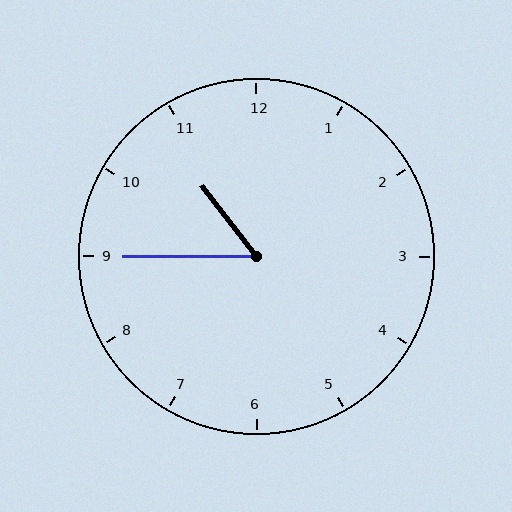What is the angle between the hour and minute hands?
Approximately 52 degrees.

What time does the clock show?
10:45.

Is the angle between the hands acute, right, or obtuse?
It is acute.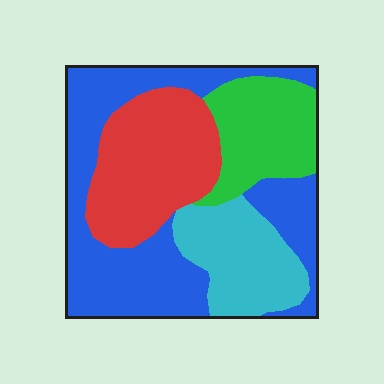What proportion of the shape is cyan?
Cyan covers about 15% of the shape.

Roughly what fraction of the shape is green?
Green takes up about one sixth (1/6) of the shape.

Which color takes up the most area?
Blue, at roughly 40%.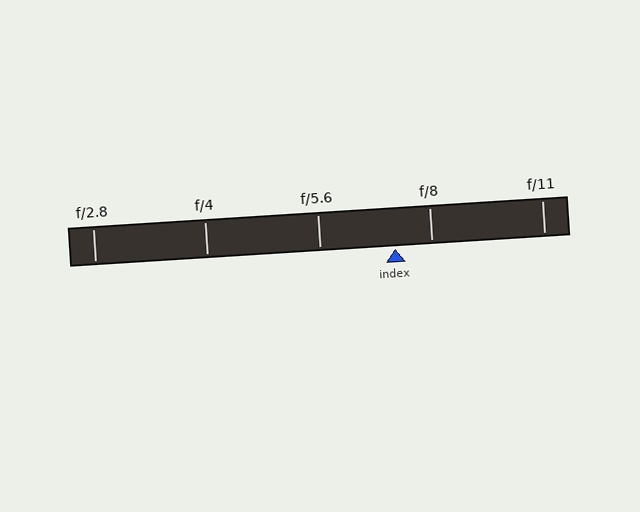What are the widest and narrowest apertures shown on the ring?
The widest aperture shown is f/2.8 and the narrowest is f/11.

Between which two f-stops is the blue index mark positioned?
The index mark is between f/5.6 and f/8.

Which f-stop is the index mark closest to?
The index mark is closest to f/8.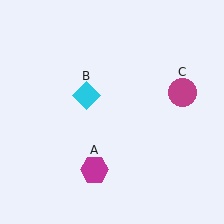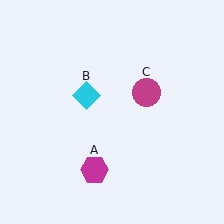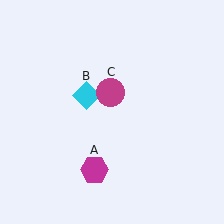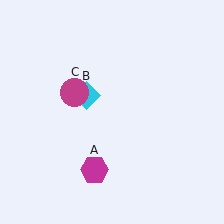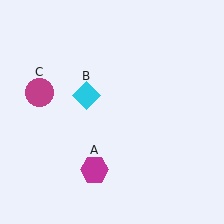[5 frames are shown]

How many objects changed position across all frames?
1 object changed position: magenta circle (object C).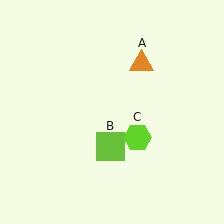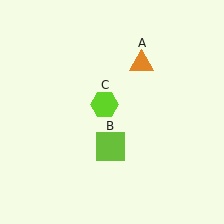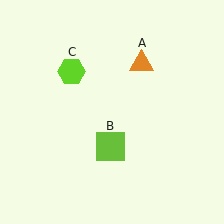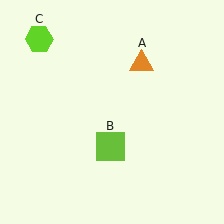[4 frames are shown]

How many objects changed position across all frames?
1 object changed position: lime hexagon (object C).